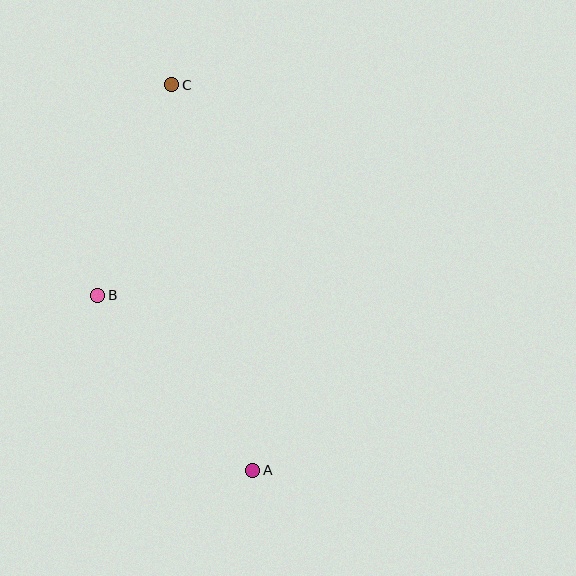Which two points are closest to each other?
Points B and C are closest to each other.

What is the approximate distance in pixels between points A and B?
The distance between A and B is approximately 234 pixels.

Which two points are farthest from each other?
Points A and C are farthest from each other.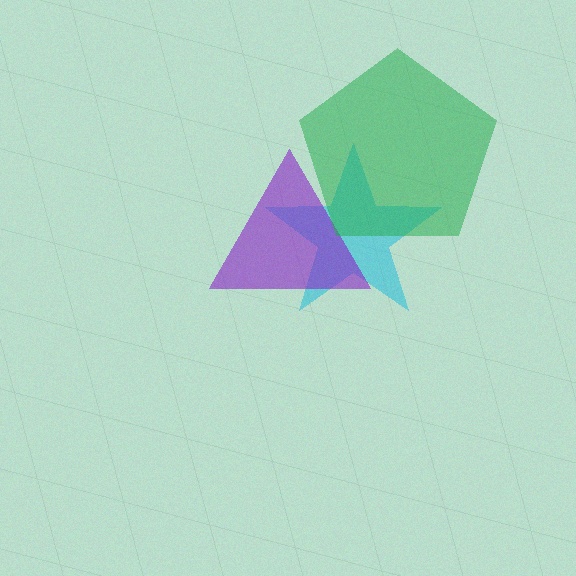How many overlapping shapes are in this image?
There are 3 overlapping shapes in the image.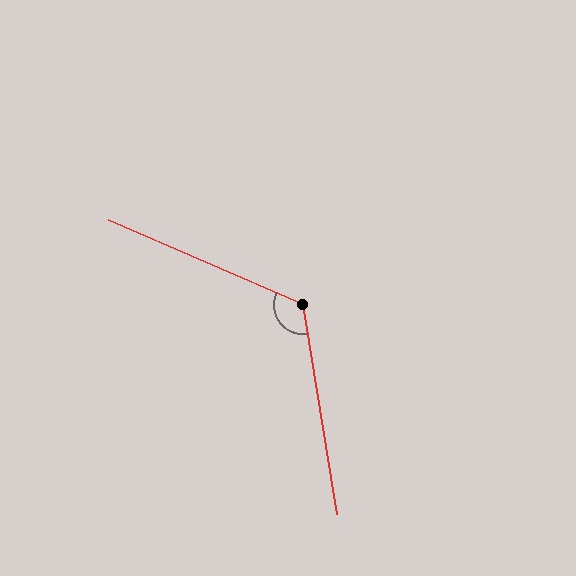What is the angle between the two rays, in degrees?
Approximately 123 degrees.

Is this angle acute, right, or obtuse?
It is obtuse.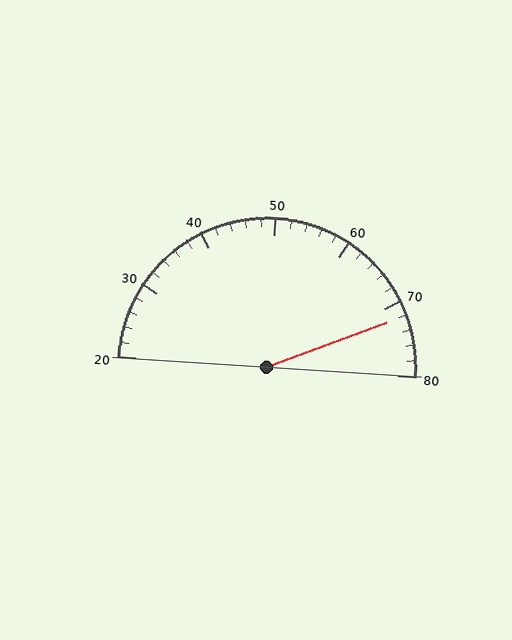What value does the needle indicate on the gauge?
The needle indicates approximately 72.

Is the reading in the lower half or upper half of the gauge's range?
The reading is in the upper half of the range (20 to 80).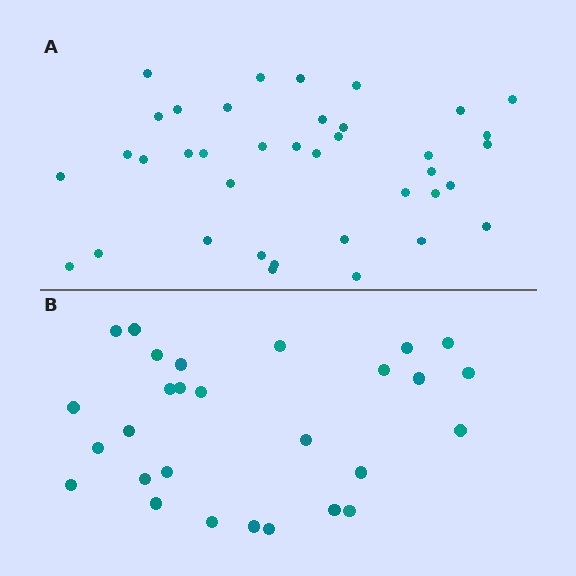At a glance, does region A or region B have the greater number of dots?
Region A (the top region) has more dots.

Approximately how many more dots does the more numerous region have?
Region A has roughly 10 or so more dots than region B.